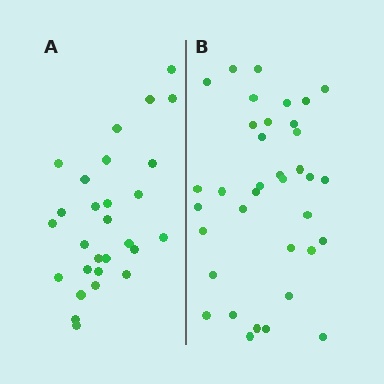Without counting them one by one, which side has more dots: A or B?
Region B (the right region) has more dots.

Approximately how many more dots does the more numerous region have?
Region B has roughly 8 or so more dots than region A.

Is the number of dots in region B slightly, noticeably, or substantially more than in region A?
Region B has noticeably more, but not dramatically so. The ratio is roughly 1.3 to 1.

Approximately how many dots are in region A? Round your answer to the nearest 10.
About 30 dots. (The exact count is 28, which rounds to 30.)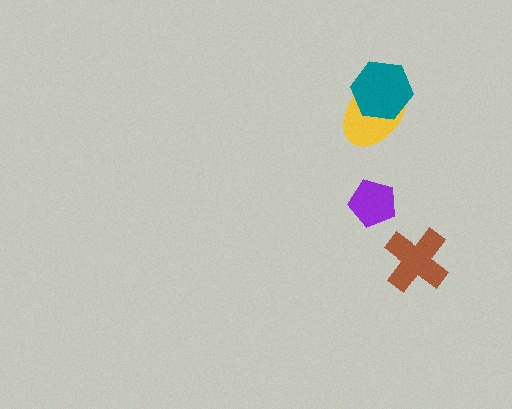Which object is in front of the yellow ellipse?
The teal hexagon is in front of the yellow ellipse.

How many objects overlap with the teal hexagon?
1 object overlaps with the teal hexagon.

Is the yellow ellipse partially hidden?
Yes, it is partially covered by another shape.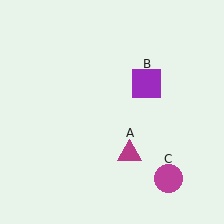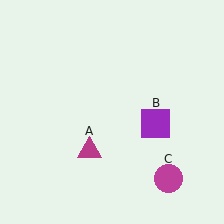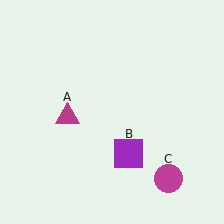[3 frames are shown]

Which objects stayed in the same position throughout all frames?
Magenta circle (object C) remained stationary.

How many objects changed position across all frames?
2 objects changed position: magenta triangle (object A), purple square (object B).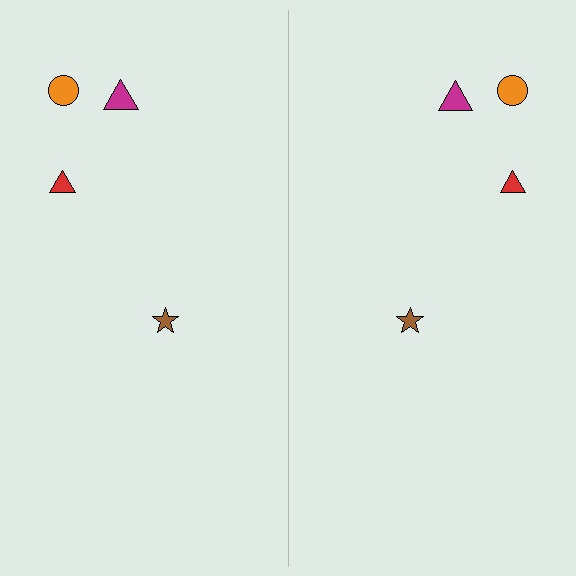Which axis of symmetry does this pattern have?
The pattern has a vertical axis of symmetry running through the center of the image.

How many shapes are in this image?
There are 8 shapes in this image.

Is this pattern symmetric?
Yes, this pattern has bilateral (reflection) symmetry.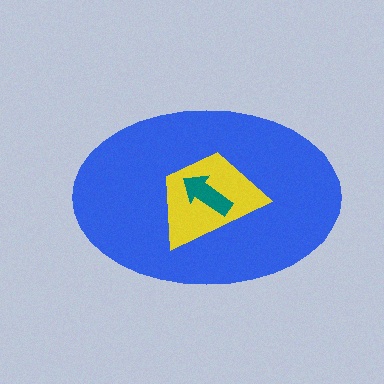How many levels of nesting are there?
3.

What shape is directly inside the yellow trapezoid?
The teal arrow.